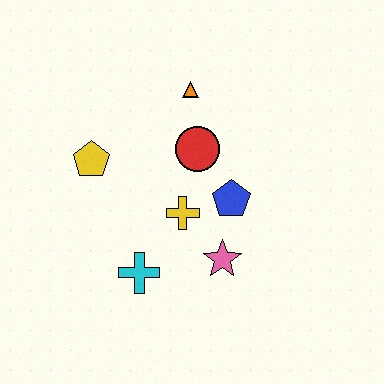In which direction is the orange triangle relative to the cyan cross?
The orange triangle is above the cyan cross.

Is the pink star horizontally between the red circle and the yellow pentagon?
No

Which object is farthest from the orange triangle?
The cyan cross is farthest from the orange triangle.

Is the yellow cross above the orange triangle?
No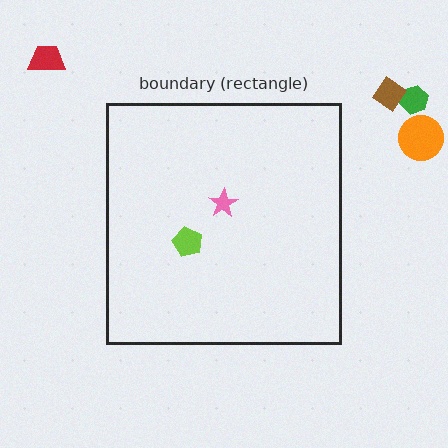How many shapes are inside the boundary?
2 inside, 4 outside.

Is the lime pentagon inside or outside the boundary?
Inside.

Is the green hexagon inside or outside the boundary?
Outside.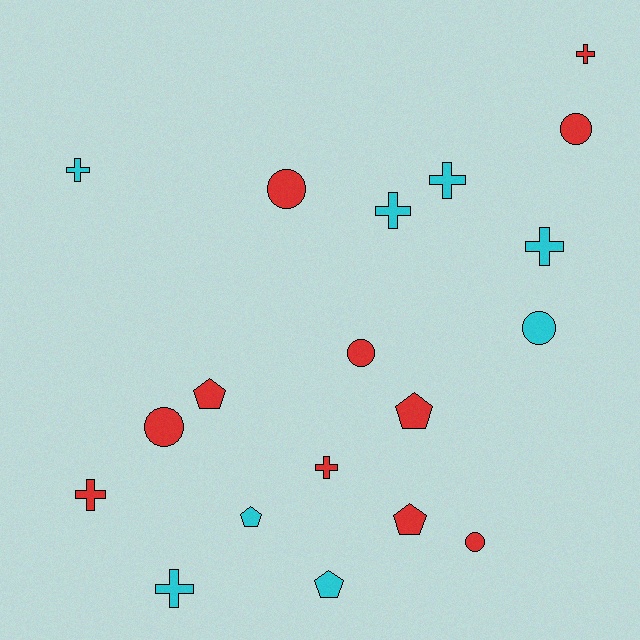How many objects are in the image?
There are 19 objects.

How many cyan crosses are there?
There are 5 cyan crosses.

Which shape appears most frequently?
Cross, with 8 objects.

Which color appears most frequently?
Red, with 11 objects.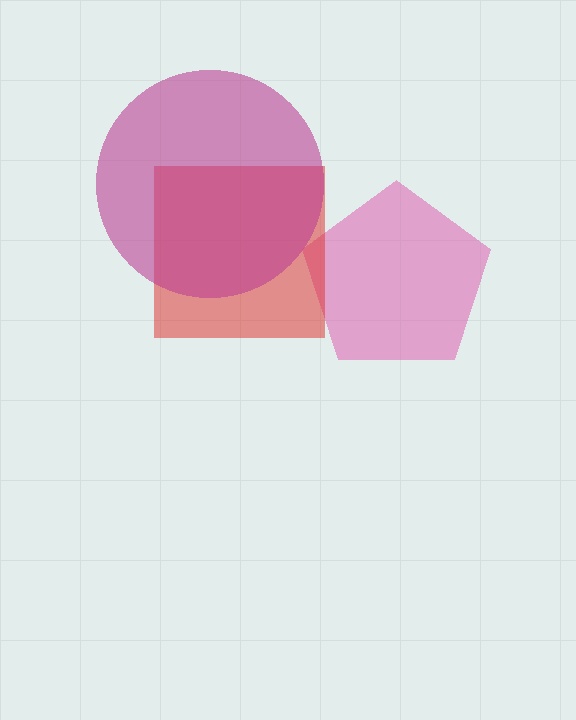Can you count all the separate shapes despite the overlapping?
Yes, there are 3 separate shapes.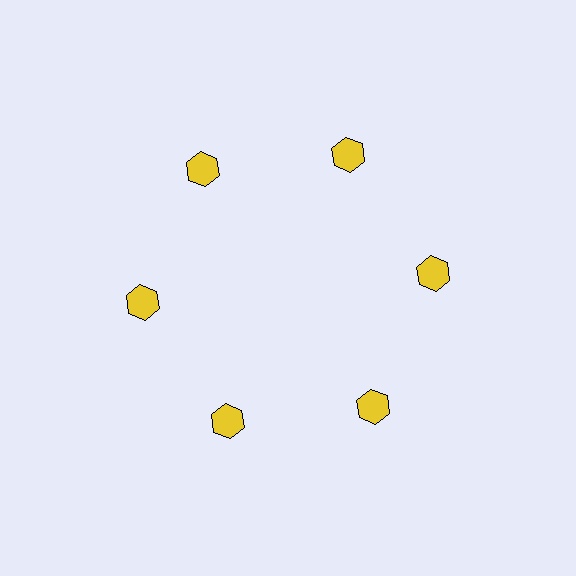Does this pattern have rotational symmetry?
Yes, this pattern has 6-fold rotational symmetry. It looks the same after rotating 60 degrees around the center.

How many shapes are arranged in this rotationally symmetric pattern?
There are 6 shapes, arranged in 6 groups of 1.